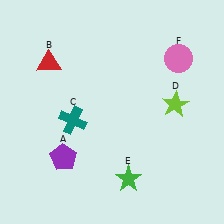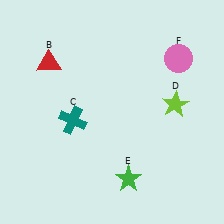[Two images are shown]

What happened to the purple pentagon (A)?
The purple pentagon (A) was removed in Image 2. It was in the bottom-left area of Image 1.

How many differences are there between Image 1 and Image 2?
There is 1 difference between the two images.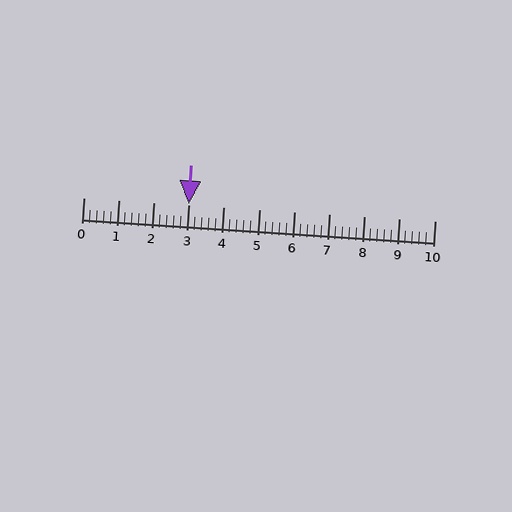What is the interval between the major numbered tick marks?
The major tick marks are spaced 1 units apart.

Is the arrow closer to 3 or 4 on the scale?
The arrow is closer to 3.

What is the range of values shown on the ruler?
The ruler shows values from 0 to 10.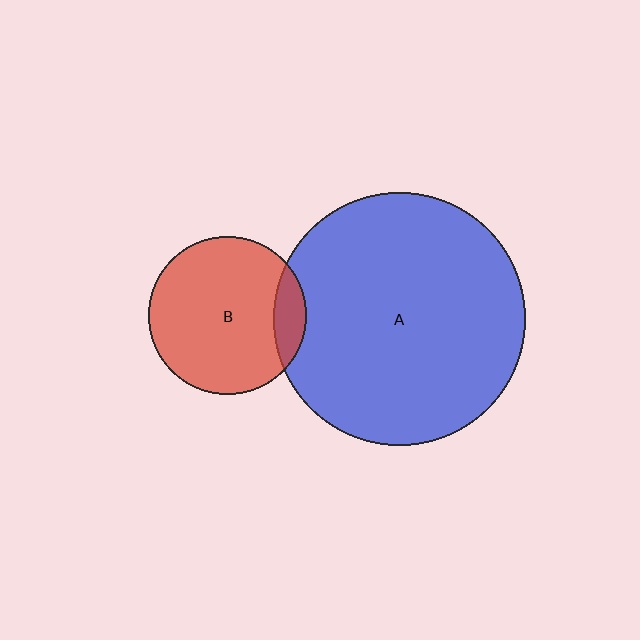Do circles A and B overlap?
Yes.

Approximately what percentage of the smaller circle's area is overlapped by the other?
Approximately 15%.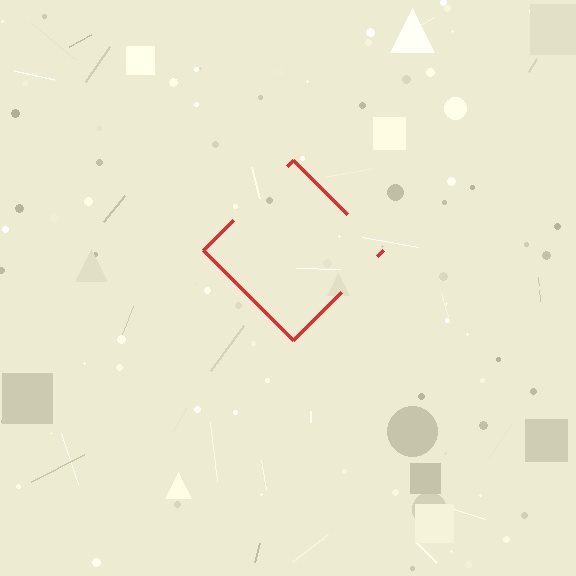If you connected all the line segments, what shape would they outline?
They would outline a diamond.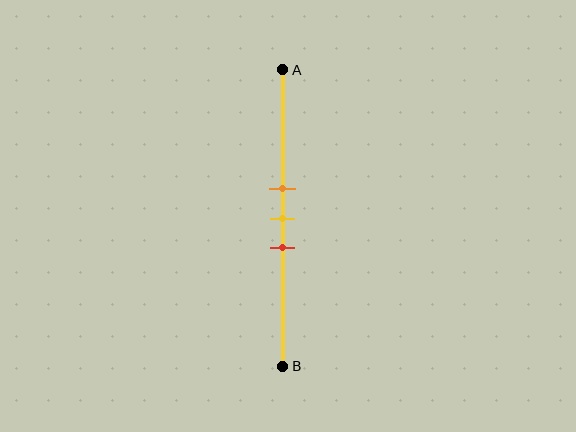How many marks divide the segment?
There are 3 marks dividing the segment.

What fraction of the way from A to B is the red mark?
The red mark is approximately 60% (0.6) of the way from A to B.